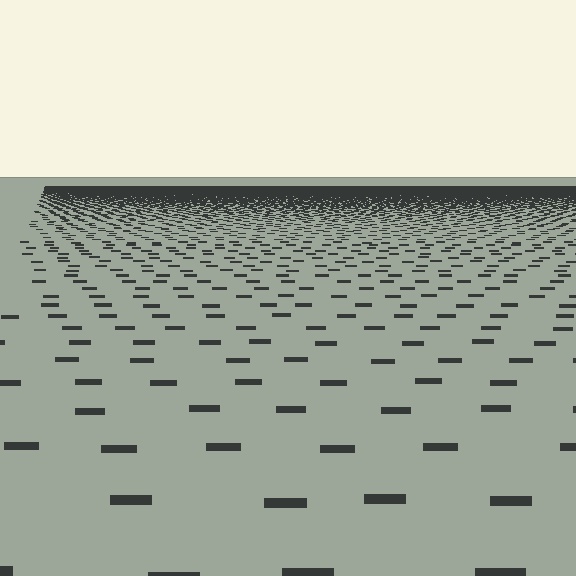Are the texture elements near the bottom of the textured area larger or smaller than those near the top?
Larger. Near the bottom, elements are closer to the viewer and appear at a bigger on-screen size.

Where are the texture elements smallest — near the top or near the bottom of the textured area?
Near the top.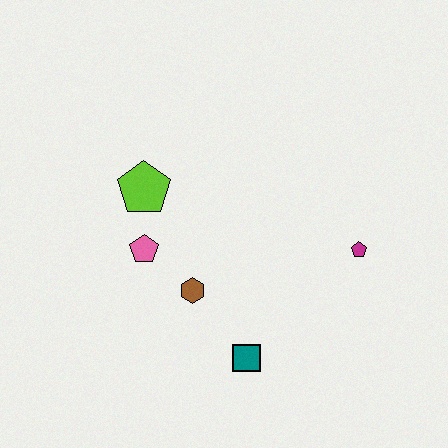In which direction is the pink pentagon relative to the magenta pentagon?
The pink pentagon is to the left of the magenta pentagon.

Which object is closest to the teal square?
The brown hexagon is closest to the teal square.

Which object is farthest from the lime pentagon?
The magenta pentagon is farthest from the lime pentagon.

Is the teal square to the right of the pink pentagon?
Yes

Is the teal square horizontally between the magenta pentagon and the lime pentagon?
Yes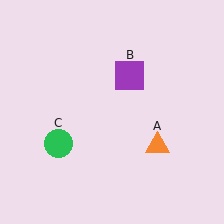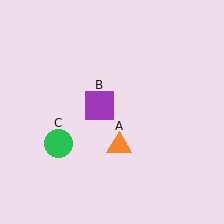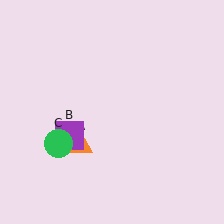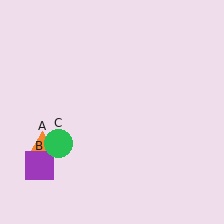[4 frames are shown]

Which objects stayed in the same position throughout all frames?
Green circle (object C) remained stationary.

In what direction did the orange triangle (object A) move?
The orange triangle (object A) moved left.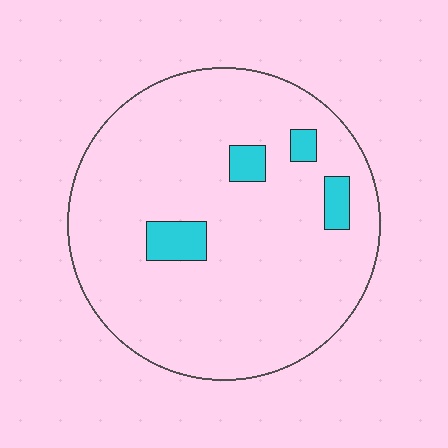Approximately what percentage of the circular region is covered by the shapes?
Approximately 10%.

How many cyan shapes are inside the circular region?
4.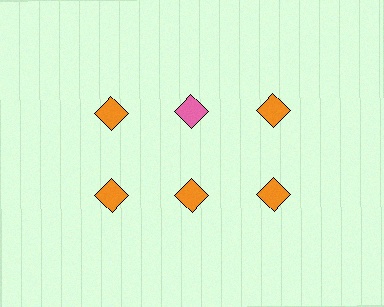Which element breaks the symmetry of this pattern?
The pink diamond in the top row, second from left column breaks the symmetry. All other shapes are orange diamonds.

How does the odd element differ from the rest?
It has a different color: pink instead of orange.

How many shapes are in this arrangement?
There are 6 shapes arranged in a grid pattern.